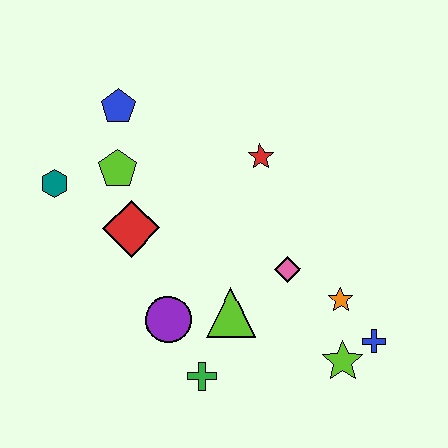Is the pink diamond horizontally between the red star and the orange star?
Yes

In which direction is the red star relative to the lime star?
The red star is above the lime star.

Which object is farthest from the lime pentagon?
The blue cross is farthest from the lime pentagon.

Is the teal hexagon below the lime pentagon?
Yes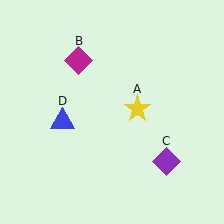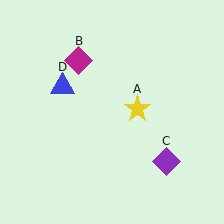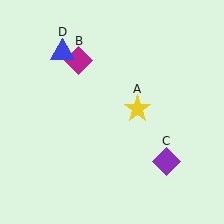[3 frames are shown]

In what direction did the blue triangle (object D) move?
The blue triangle (object D) moved up.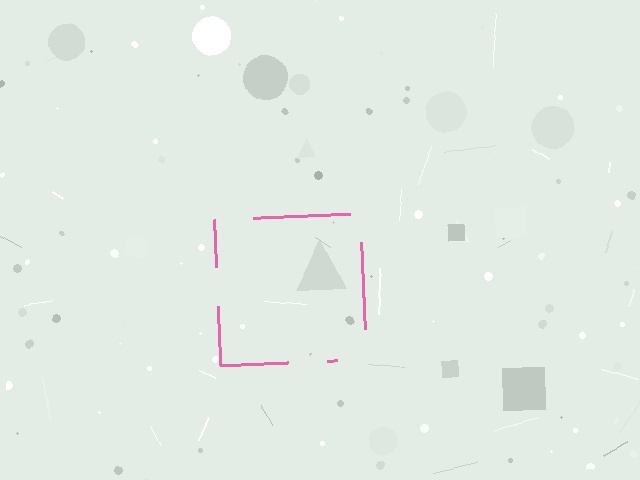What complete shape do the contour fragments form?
The contour fragments form a square.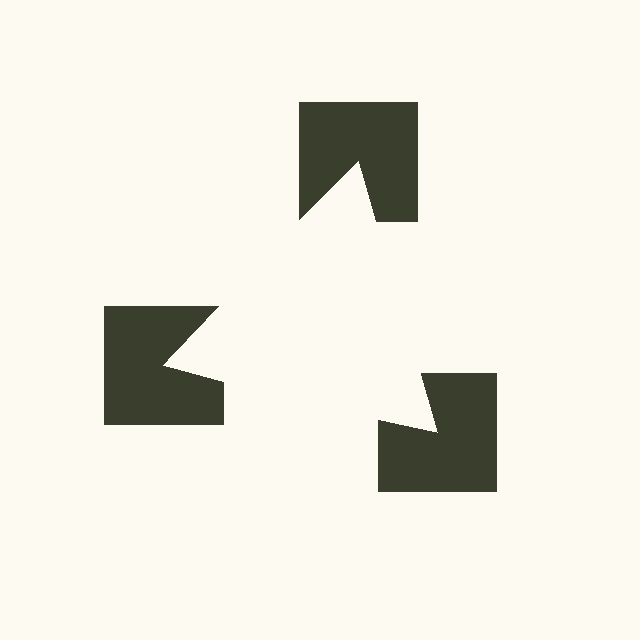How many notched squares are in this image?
There are 3 — one at each vertex of the illusory triangle.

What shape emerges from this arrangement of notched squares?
An illusory triangle — its edges are inferred from the aligned wedge cuts in the notched squares, not physically drawn.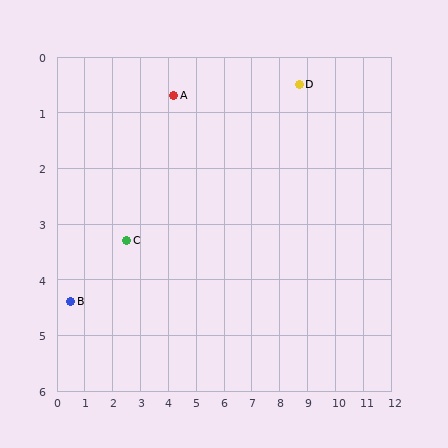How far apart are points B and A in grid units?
Points B and A are about 5.2 grid units apart.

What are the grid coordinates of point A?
Point A is at approximately (4.2, 0.7).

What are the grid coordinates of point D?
Point D is at approximately (8.7, 0.5).